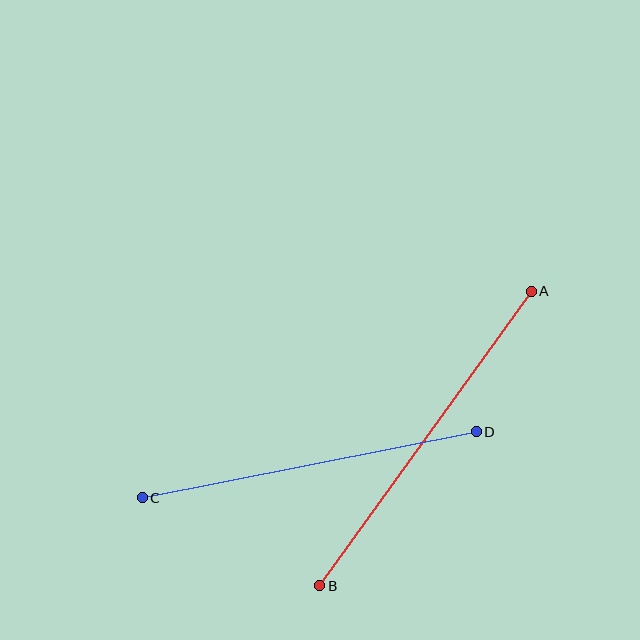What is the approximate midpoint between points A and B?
The midpoint is at approximately (426, 439) pixels.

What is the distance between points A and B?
The distance is approximately 362 pixels.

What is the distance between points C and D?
The distance is approximately 340 pixels.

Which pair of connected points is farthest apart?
Points A and B are farthest apart.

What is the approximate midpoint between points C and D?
The midpoint is at approximately (309, 465) pixels.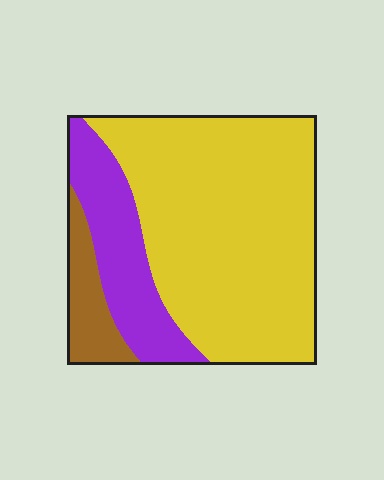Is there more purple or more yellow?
Yellow.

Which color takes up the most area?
Yellow, at roughly 70%.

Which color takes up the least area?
Brown, at roughly 10%.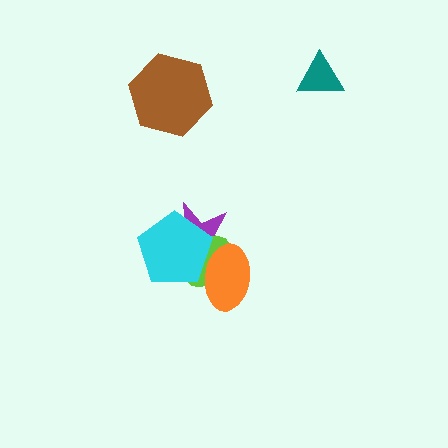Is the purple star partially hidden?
Yes, it is partially covered by another shape.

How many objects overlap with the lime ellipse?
3 objects overlap with the lime ellipse.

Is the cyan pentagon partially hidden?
Yes, it is partially covered by another shape.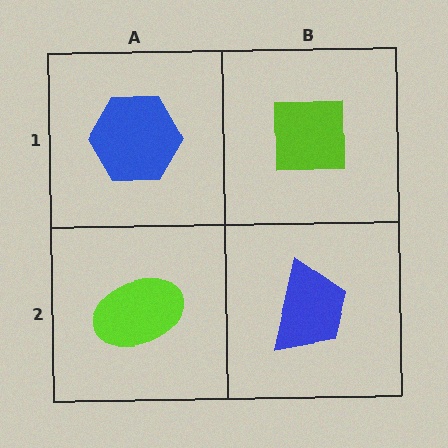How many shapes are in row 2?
2 shapes.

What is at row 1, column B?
A lime square.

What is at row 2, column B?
A blue trapezoid.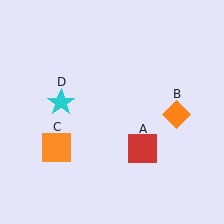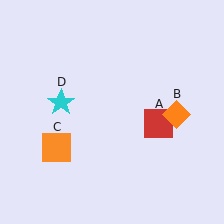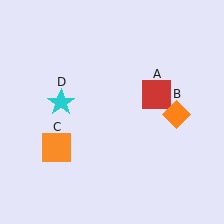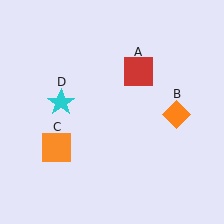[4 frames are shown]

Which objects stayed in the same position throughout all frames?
Orange diamond (object B) and orange square (object C) and cyan star (object D) remained stationary.